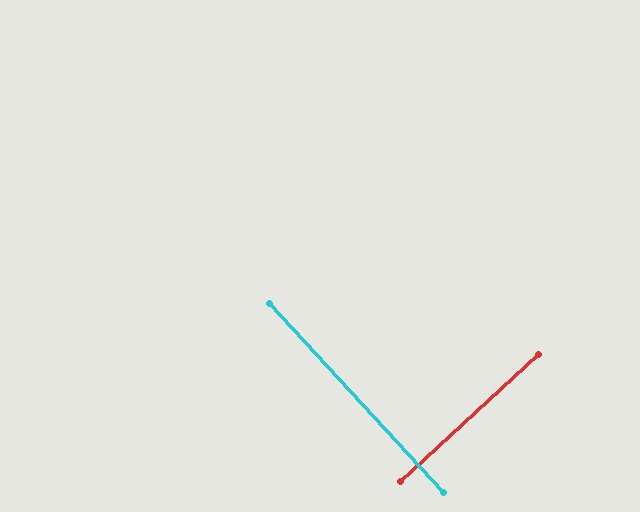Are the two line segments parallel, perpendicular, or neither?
Perpendicular — they meet at approximately 90°.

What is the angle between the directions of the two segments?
Approximately 90 degrees.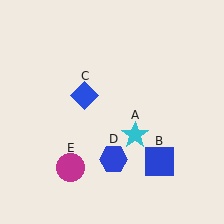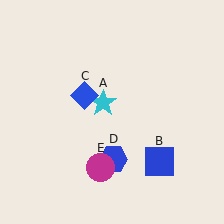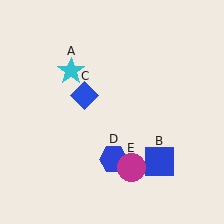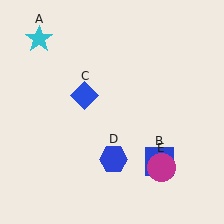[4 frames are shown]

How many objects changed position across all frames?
2 objects changed position: cyan star (object A), magenta circle (object E).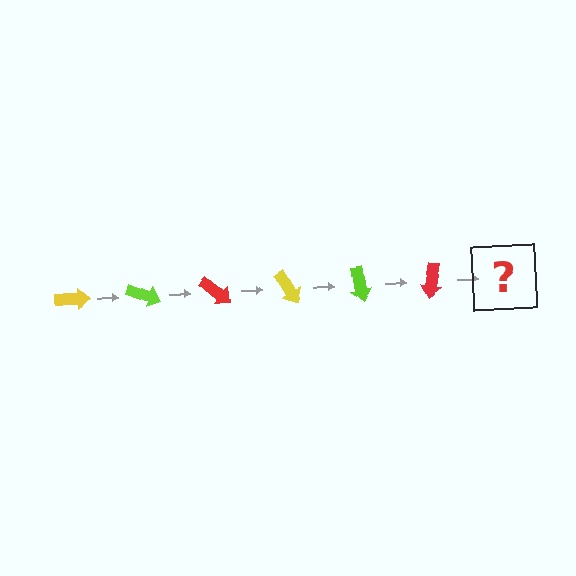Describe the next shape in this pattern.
It should be a yellow arrow, rotated 120 degrees from the start.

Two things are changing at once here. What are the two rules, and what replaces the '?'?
The two rules are that it rotates 20 degrees each step and the color cycles through yellow, lime, and red. The '?' should be a yellow arrow, rotated 120 degrees from the start.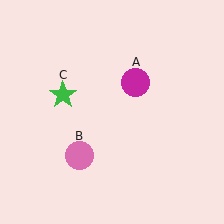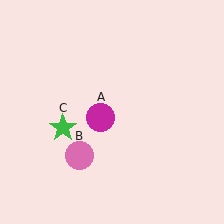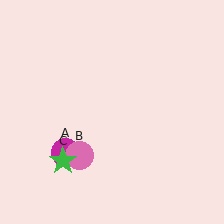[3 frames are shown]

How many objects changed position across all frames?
2 objects changed position: magenta circle (object A), green star (object C).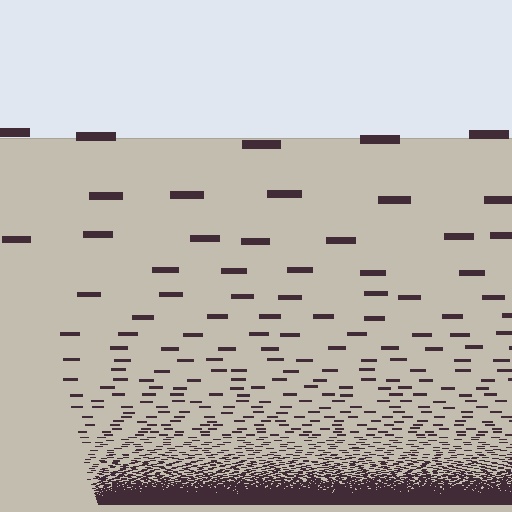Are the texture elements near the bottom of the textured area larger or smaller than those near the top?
Smaller. The gradient is inverted — elements near the bottom are smaller and denser.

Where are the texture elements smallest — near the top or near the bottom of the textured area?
Near the bottom.